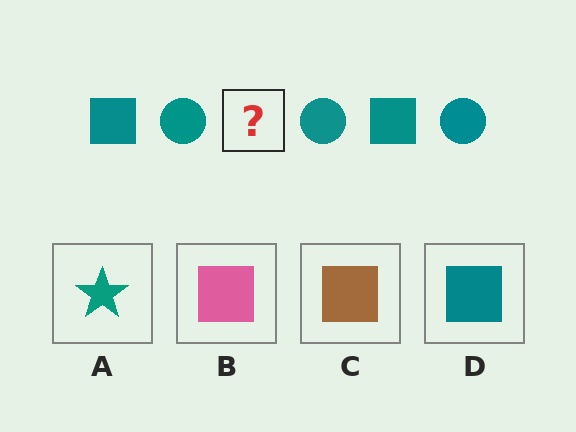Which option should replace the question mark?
Option D.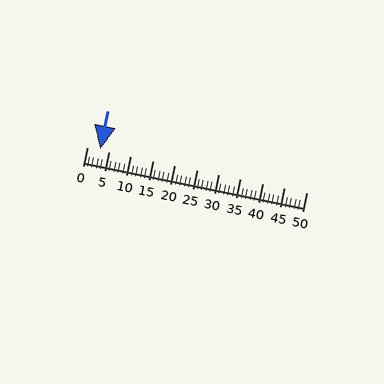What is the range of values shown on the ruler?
The ruler shows values from 0 to 50.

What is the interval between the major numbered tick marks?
The major tick marks are spaced 5 units apart.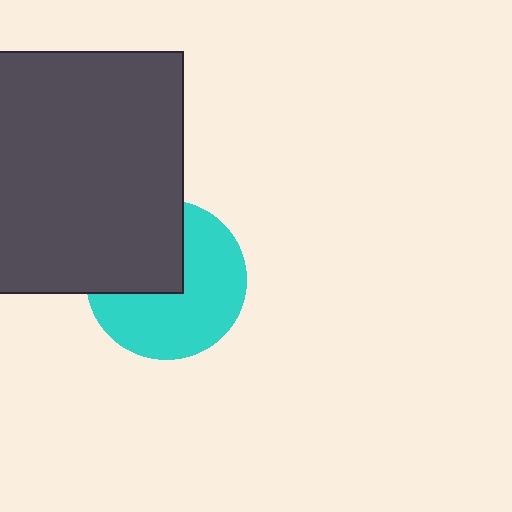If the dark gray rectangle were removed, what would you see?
You would see the complete cyan circle.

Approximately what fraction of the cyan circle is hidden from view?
Roughly 38% of the cyan circle is hidden behind the dark gray rectangle.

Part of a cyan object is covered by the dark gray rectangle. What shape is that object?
It is a circle.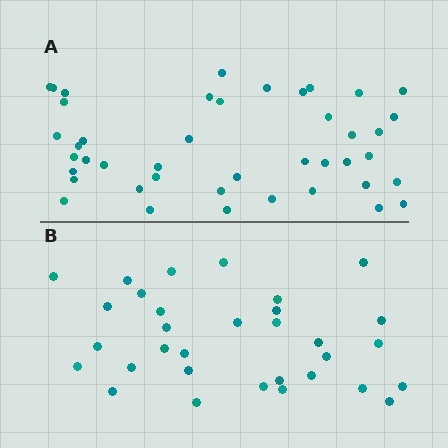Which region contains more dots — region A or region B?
Region A (the top region) has more dots.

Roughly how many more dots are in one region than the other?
Region A has roughly 12 or so more dots than region B.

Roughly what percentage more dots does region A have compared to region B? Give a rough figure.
About 35% more.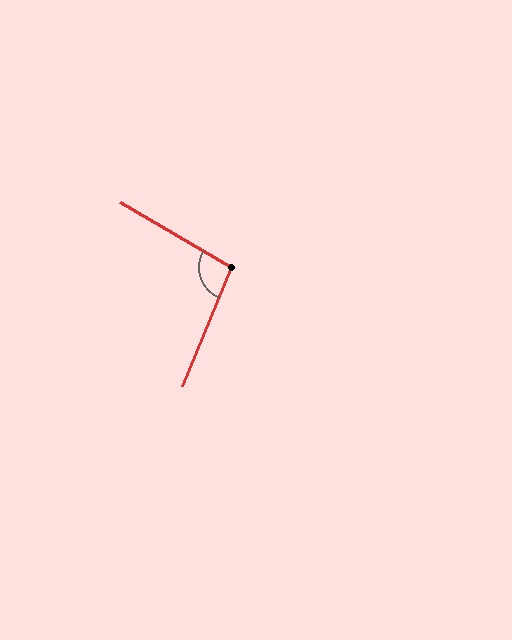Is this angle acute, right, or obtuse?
It is obtuse.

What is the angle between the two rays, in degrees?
Approximately 98 degrees.